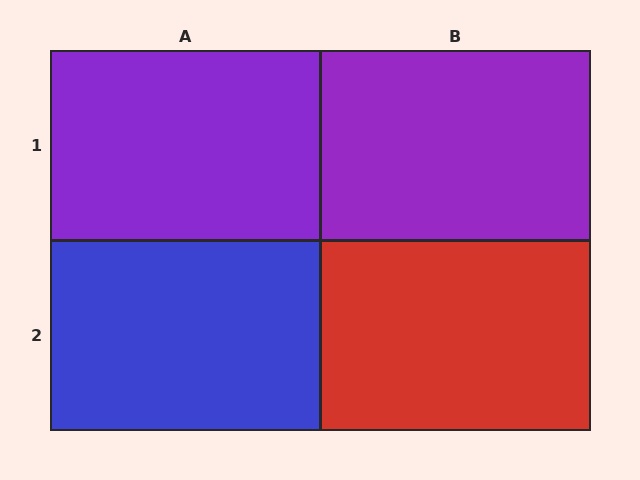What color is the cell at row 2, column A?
Blue.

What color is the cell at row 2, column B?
Red.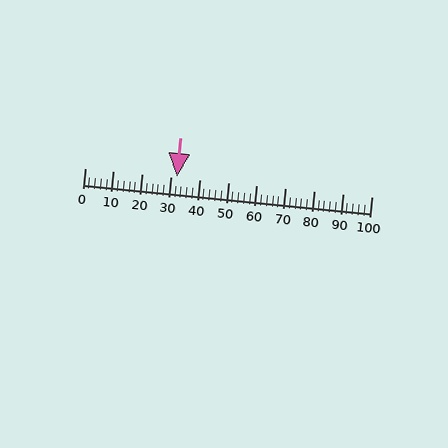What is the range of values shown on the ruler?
The ruler shows values from 0 to 100.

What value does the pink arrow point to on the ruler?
The pink arrow points to approximately 32.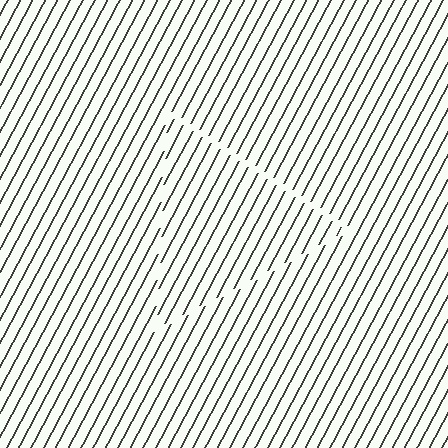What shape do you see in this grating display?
An illusory triangle. The interior of the shape contains the same grating, shifted by half a period — the contour is defined by the phase discontinuity where line-ends from the inner and outer gratings abut.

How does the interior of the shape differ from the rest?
The interior of the shape contains the same grating, shifted by half a period — the contour is defined by the phase discontinuity where line-ends from the inner and outer gratings abut.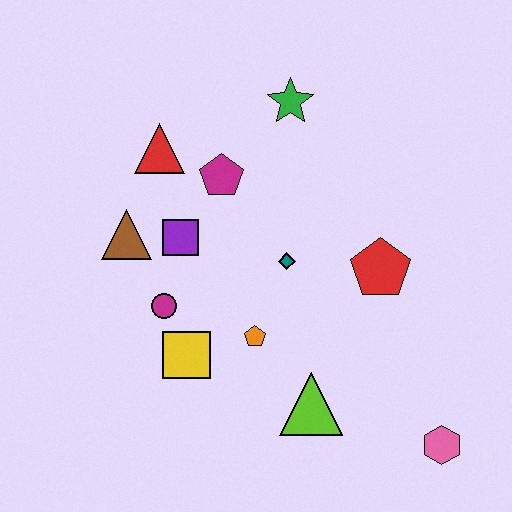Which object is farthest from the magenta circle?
The pink hexagon is farthest from the magenta circle.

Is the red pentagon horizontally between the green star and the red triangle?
No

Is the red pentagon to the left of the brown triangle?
No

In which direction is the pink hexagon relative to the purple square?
The pink hexagon is to the right of the purple square.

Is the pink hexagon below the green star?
Yes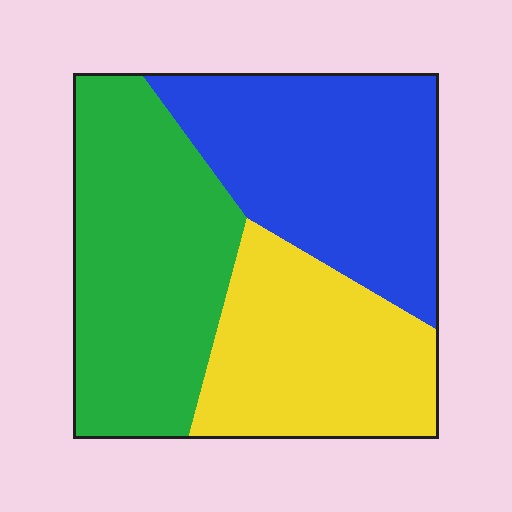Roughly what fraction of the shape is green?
Green takes up about three eighths (3/8) of the shape.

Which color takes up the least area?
Yellow, at roughly 30%.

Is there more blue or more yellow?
Blue.